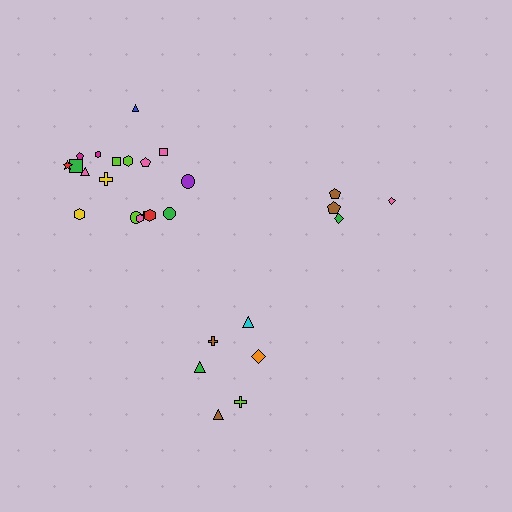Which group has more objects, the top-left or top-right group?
The top-left group.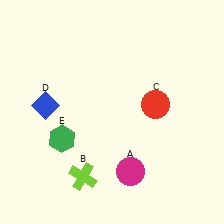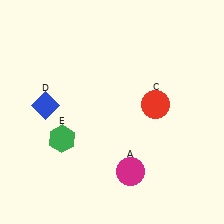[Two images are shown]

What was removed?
The lime cross (B) was removed in Image 2.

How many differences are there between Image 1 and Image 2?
There is 1 difference between the two images.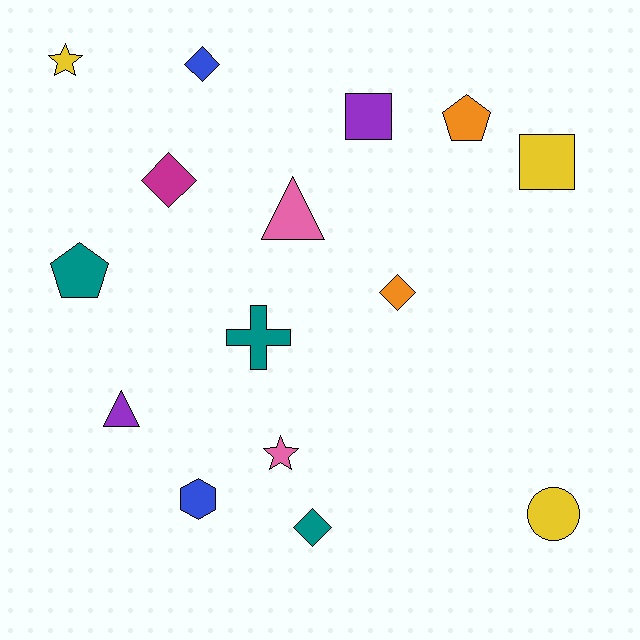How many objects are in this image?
There are 15 objects.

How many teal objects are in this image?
There are 3 teal objects.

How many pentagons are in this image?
There are 2 pentagons.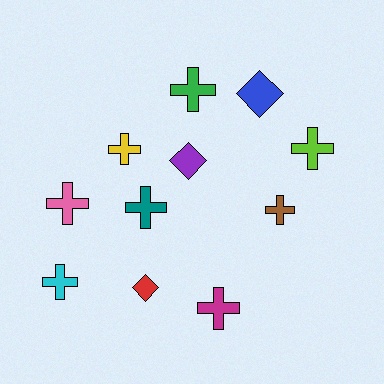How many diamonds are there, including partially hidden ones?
There are 3 diamonds.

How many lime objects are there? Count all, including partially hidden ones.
There is 1 lime object.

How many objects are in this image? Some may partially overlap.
There are 11 objects.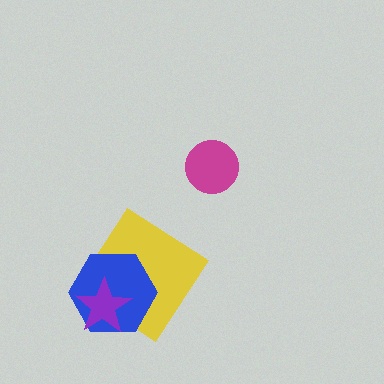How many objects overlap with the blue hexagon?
2 objects overlap with the blue hexagon.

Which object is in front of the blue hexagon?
The purple star is in front of the blue hexagon.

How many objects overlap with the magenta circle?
0 objects overlap with the magenta circle.